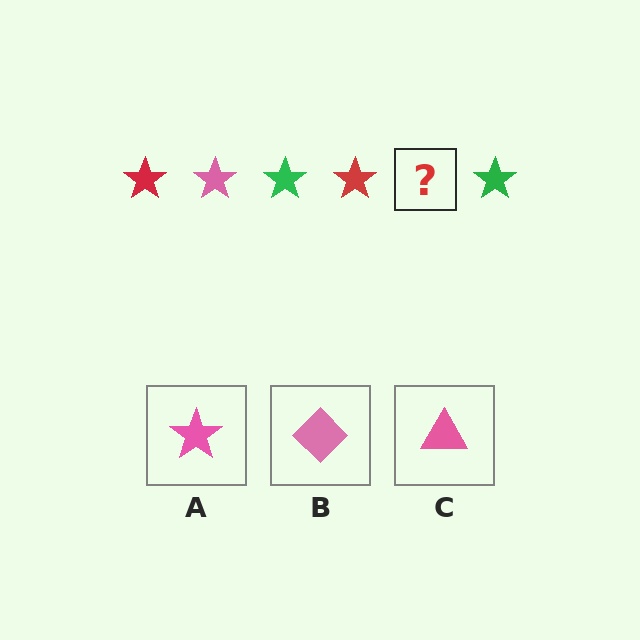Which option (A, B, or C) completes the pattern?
A.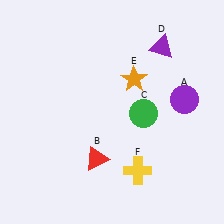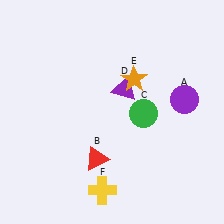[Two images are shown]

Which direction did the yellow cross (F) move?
The yellow cross (F) moved left.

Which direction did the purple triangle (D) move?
The purple triangle (D) moved down.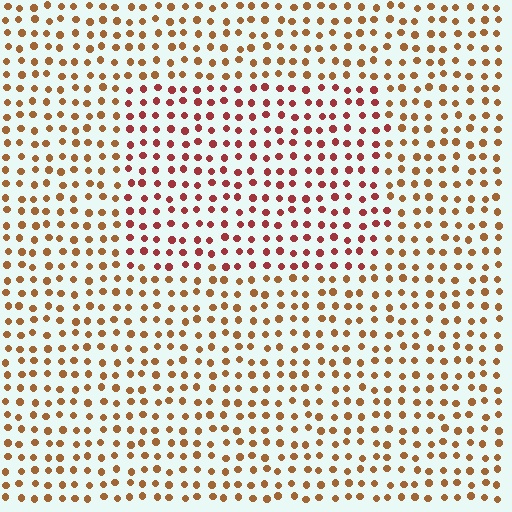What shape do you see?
I see a rectangle.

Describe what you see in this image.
The image is filled with small brown elements in a uniform arrangement. A rectangle-shaped region is visible where the elements are tinted to a slightly different hue, forming a subtle color boundary.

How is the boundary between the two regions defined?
The boundary is defined purely by a slight shift in hue (about 32 degrees). Spacing, size, and orientation are identical on both sides.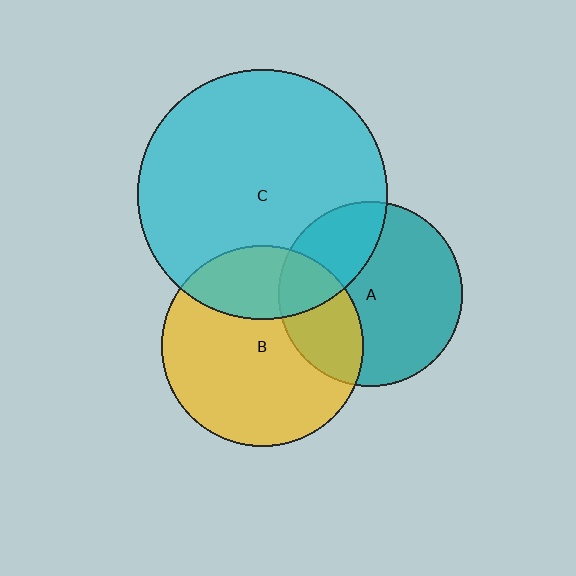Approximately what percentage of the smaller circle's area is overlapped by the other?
Approximately 30%.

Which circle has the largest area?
Circle C (cyan).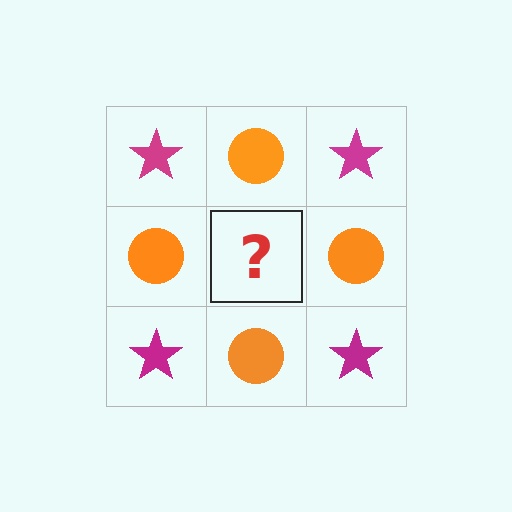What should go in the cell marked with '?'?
The missing cell should contain a magenta star.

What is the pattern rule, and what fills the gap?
The rule is that it alternates magenta star and orange circle in a checkerboard pattern. The gap should be filled with a magenta star.